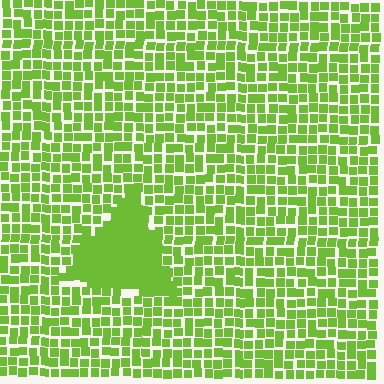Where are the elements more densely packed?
The elements are more densely packed inside the triangle boundary.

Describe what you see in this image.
The image contains small lime elements arranged at two different densities. A triangle-shaped region is visible where the elements are more densely packed than the surrounding area.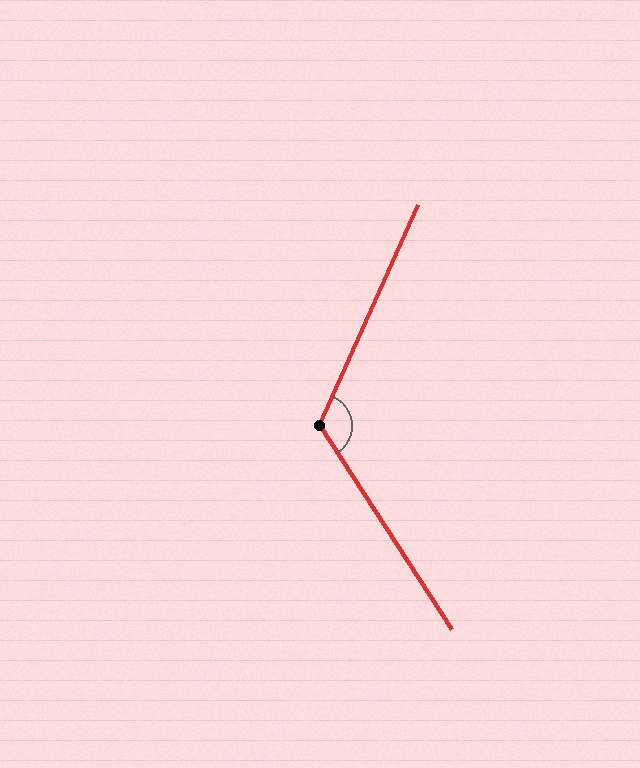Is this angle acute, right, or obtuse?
It is obtuse.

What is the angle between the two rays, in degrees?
Approximately 123 degrees.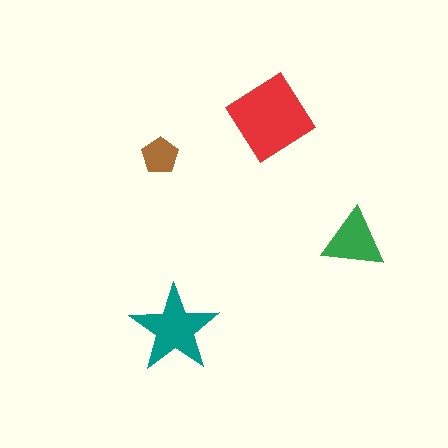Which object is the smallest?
The brown pentagon.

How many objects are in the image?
There are 4 objects in the image.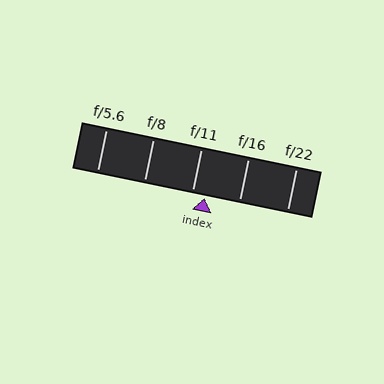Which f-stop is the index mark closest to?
The index mark is closest to f/11.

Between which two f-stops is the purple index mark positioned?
The index mark is between f/11 and f/16.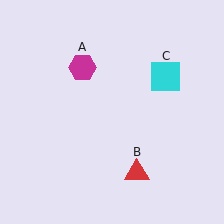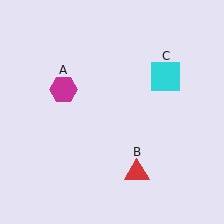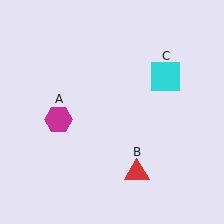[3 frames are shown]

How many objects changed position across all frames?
1 object changed position: magenta hexagon (object A).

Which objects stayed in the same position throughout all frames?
Red triangle (object B) and cyan square (object C) remained stationary.